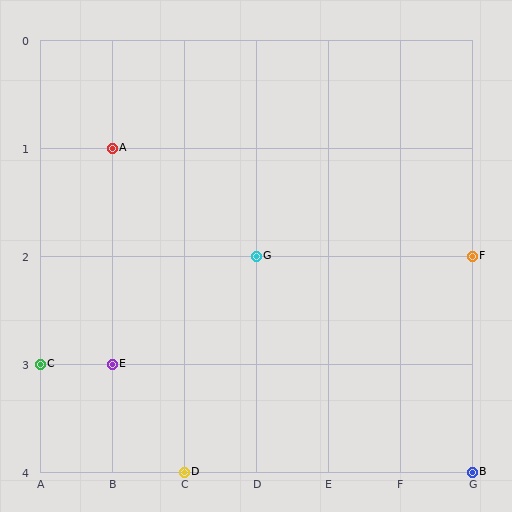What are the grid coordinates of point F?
Point F is at grid coordinates (G, 2).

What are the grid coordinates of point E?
Point E is at grid coordinates (B, 3).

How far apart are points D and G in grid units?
Points D and G are 1 column and 2 rows apart (about 2.2 grid units diagonally).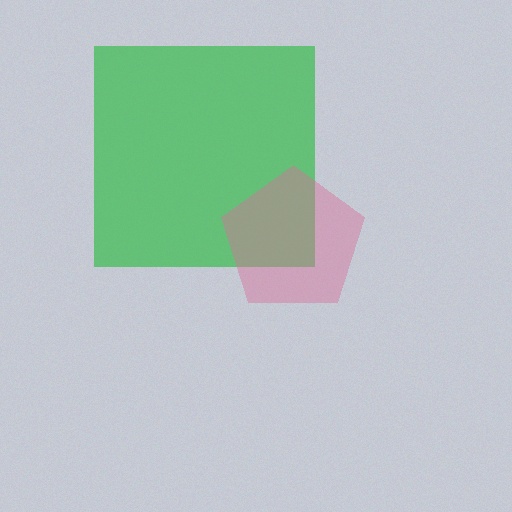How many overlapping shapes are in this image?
There are 2 overlapping shapes in the image.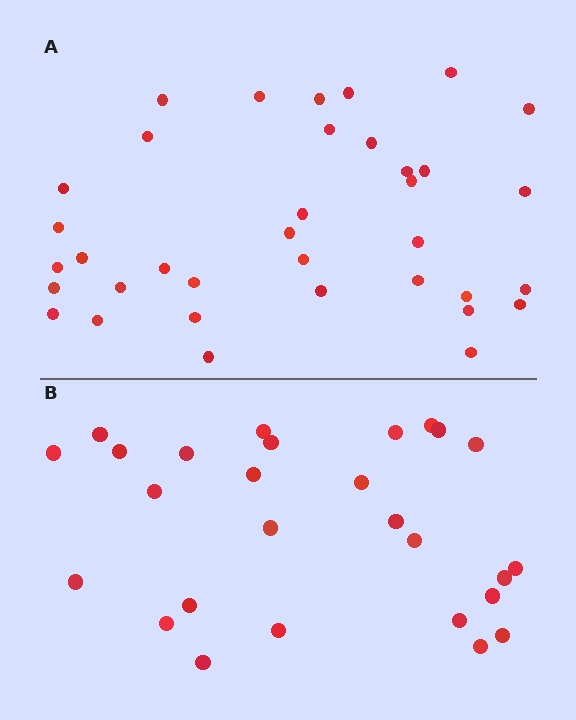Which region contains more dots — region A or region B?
Region A (the top region) has more dots.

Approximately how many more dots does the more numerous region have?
Region A has roughly 8 or so more dots than region B.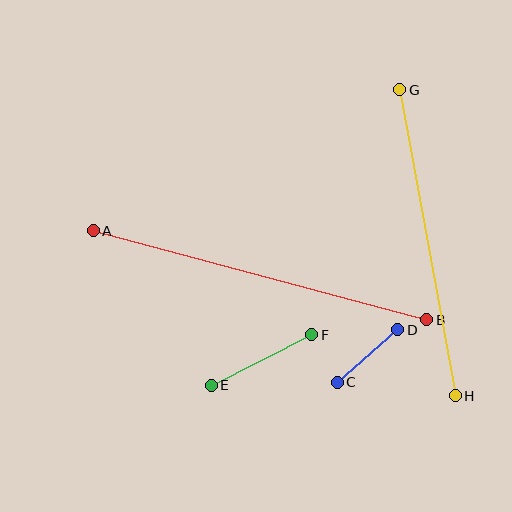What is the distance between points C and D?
The distance is approximately 80 pixels.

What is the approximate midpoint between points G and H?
The midpoint is at approximately (428, 243) pixels.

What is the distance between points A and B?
The distance is approximately 345 pixels.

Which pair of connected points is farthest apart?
Points A and B are farthest apart.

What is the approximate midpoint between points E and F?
The midpoint is at approximately (262, 360) pixels.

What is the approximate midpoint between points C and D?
The midpoint is at approximately (367, 356) pixels.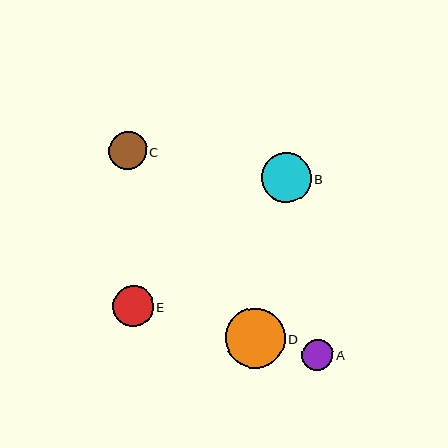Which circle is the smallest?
Circle A is the smallest with a size of approximately 31 pixels.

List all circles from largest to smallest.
From largest to smallest: D, B, E, C, A.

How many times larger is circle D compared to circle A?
Circle D is approximately 1.9 times the size of circle A.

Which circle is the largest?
Circle D is the largest with a size of approximately 60 pixels.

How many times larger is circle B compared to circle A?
Circle B is approximately 1.6 times the size of circle A.